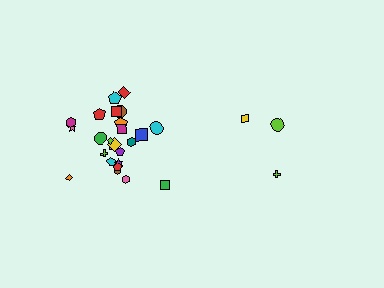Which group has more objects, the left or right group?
The left group.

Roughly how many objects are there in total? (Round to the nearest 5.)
Roughly 30 objects in total.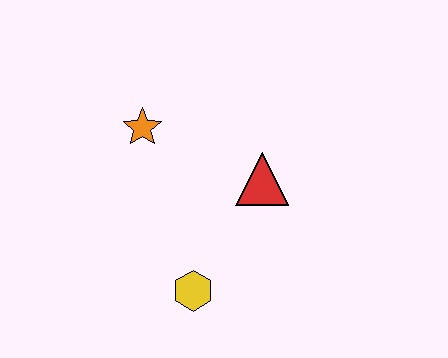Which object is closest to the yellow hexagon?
The red triangle is closest to the yellow hexagon.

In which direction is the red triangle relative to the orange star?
The red triangle is to the right of the orange star.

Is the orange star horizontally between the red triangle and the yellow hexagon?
No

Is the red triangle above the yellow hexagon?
Yes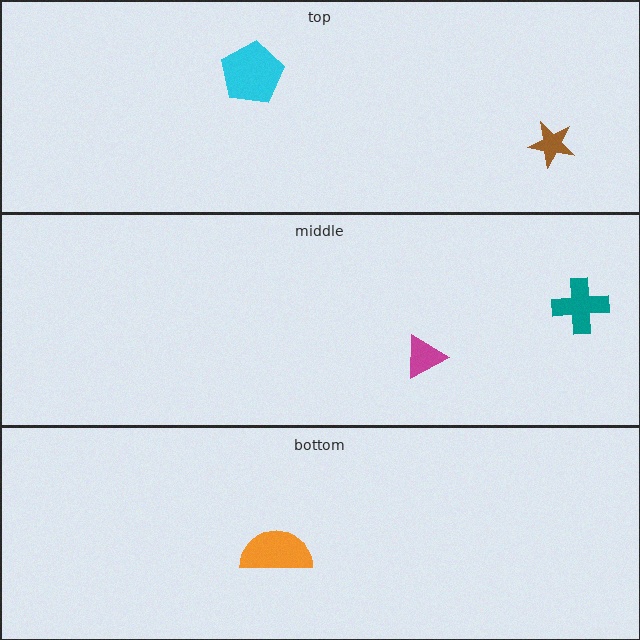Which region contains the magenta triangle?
The middle region.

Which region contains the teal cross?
The middle region.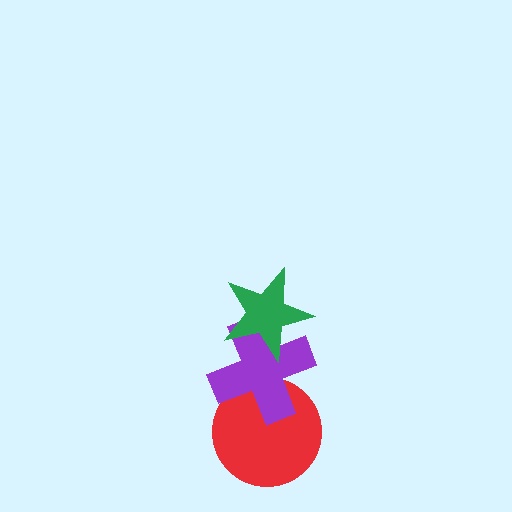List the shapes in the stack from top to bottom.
From top to bottom: the green star, the purple cross, the red circle.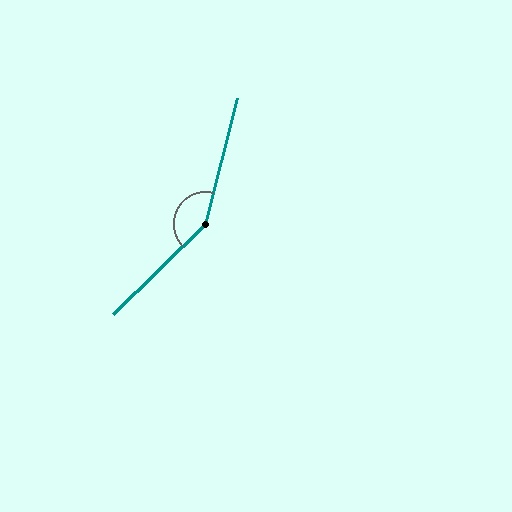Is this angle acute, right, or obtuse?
It is obtuse.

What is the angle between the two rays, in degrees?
Approximately 149 degrees.